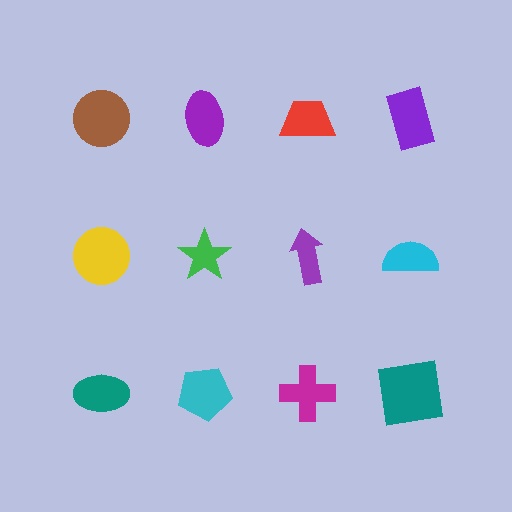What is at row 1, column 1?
A brown circle.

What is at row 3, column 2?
A cyan pentagon.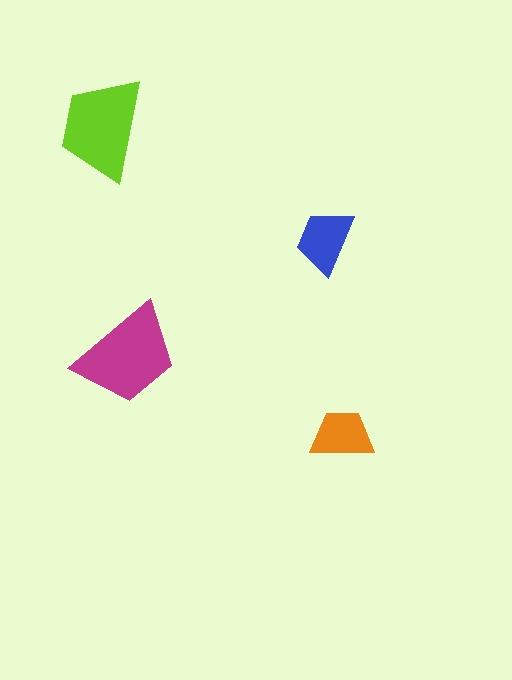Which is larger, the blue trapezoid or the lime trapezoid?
The lime one.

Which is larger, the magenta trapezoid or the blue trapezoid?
The magenta one.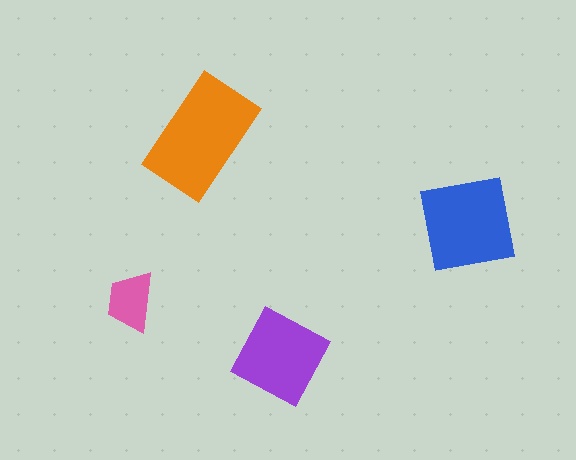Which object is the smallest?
The pink trapezoid.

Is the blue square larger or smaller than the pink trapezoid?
Larger.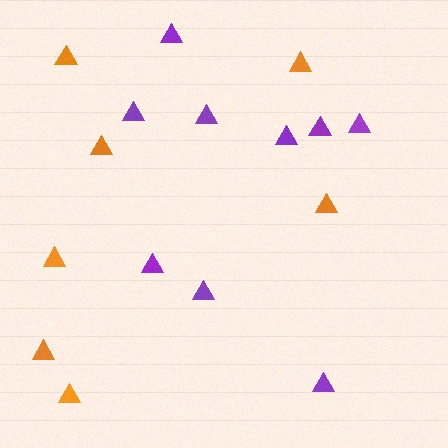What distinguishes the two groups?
There are 2 groups: one group of purple triangles (9) and one group of orange triangles (7).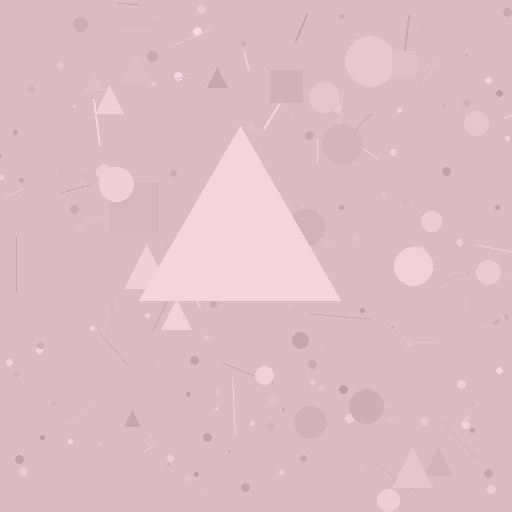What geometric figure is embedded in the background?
A triangle is embedded in the background.